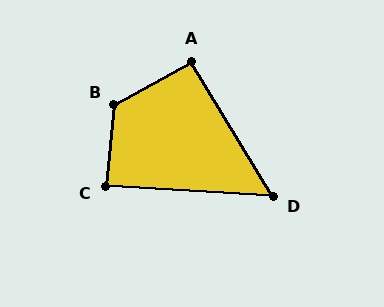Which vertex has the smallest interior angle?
D, at approximately 55 degrees.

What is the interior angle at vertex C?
Approximately 88 degrees (approximately right).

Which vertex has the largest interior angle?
B, at approximately 125 degrees.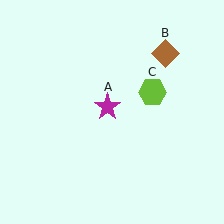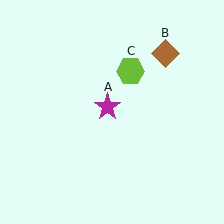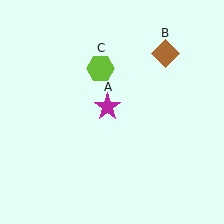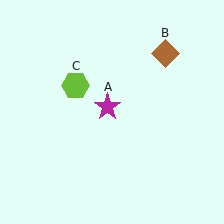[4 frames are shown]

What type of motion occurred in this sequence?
The lime hexagon (object C) rotated counterclockwise around the center of the scene.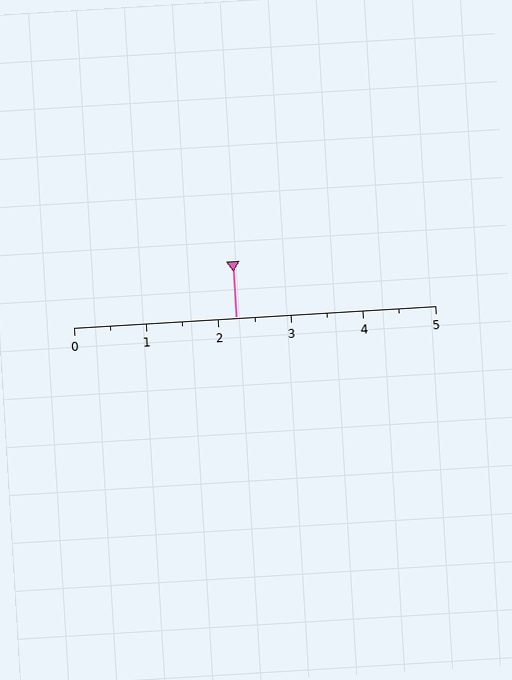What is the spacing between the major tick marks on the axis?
The major ticks are spaced 1 apart.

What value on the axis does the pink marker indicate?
The marker indicates approximately 2.2.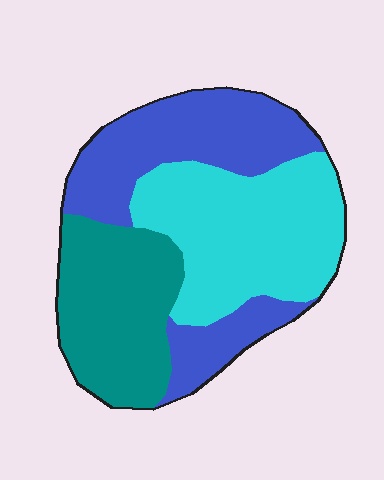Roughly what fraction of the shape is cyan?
Cyan covers roughly 35% of the shape.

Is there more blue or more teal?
Blue.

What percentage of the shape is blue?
Blue takes up about one third (1/3) of the shape.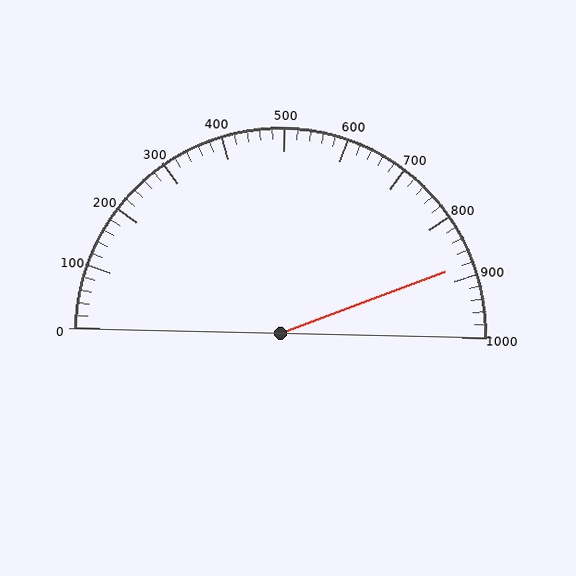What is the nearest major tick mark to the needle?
The nearest major tick mark is 900.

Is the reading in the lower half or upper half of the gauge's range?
The reading is in the upper half of the range (0 to 1000).